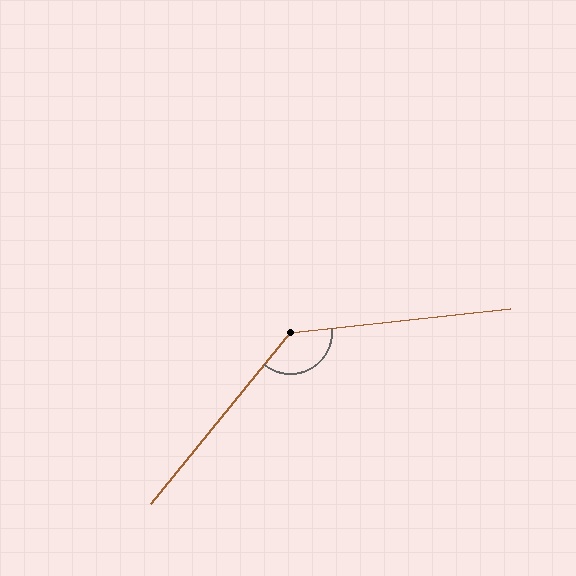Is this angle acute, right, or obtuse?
It is obtuse.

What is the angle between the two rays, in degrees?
Approximately 135 degrees.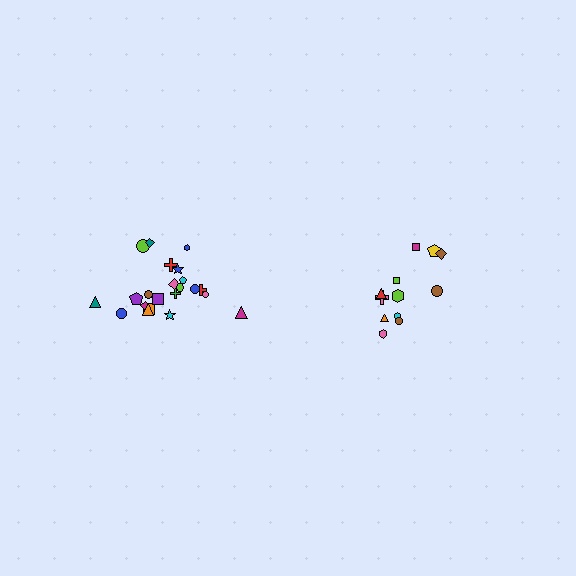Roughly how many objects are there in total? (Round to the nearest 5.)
Roughly 35 objects in total.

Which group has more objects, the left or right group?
The left group.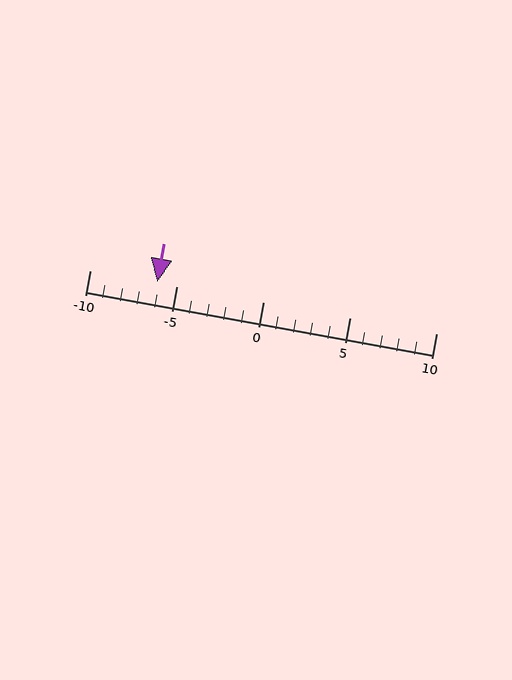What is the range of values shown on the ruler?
The ruler shows values from -10 to 10.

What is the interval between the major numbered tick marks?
The major tick marks are spaced 5 units apart.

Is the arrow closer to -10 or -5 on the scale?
The arrow is closer to -5.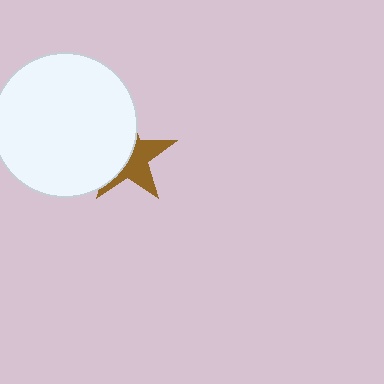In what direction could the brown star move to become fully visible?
The brown star could move right. That would shift it out from behind the white circle entirely.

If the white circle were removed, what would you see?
You would see the complete brown star.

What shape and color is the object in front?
The object in front is a white circle.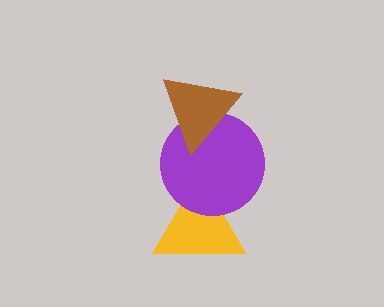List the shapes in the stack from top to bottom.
From top to bottom: the brown triangle, the purple circle, the yellow triangle.